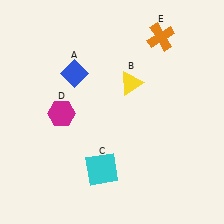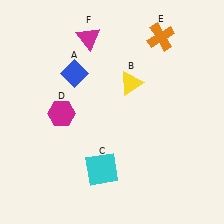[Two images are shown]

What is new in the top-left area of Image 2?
A magenta triangle (F) was added in the top-left area of Image 2.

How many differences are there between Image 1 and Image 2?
There is 1 difference between the two images.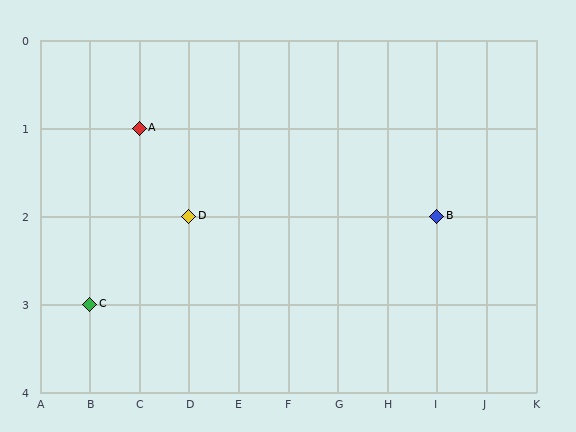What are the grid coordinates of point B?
Point B is at grid coordinates (I, 2).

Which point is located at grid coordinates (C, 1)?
Point A is at (C, 1).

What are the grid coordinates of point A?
Point A is at grid coordinates (C, 1).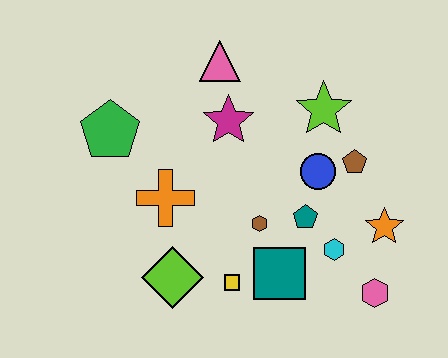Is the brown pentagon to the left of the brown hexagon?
No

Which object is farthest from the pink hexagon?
The green pentagon is farthest from the pink hexagon.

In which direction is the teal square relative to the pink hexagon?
The teal square is to the left of the pink hexagon.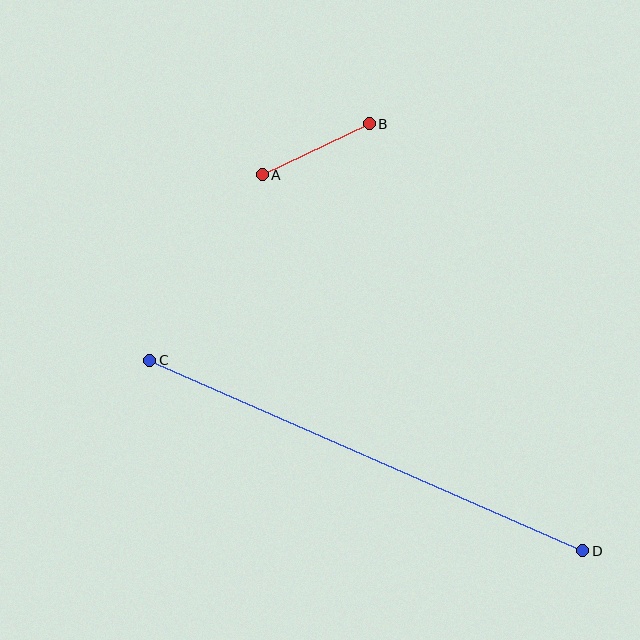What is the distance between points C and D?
The distance is approximately 473 pixels.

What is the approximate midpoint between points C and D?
The midpoint is at approximately (366, 455) pixels.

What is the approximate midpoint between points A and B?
The midpoint is at approximately (316, 149) pixels.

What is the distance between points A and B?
The distance is approximately 118 pixels.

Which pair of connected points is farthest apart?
Points C and D are farthest apart.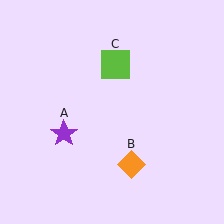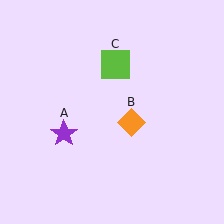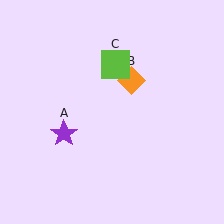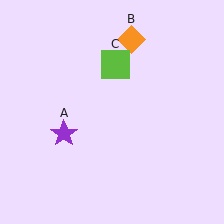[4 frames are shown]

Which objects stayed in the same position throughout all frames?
Purple star (object A) and lime square (object C) remained stationary.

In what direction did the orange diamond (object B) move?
The orange diamond (object B) moved up.